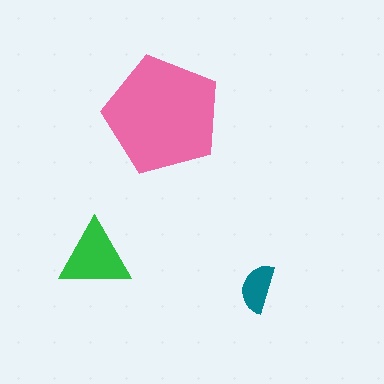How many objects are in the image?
There are 3 objects in the image.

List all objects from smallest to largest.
The teal semicircle, the green triangle, the pink pentagon.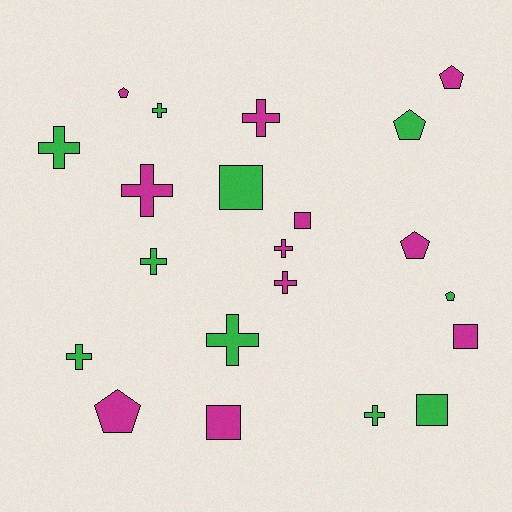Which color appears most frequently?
Magenta, with 11 objects.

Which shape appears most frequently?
Cross, with 10 objects.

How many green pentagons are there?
There are 2 green pentagons.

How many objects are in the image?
There are 21 objects.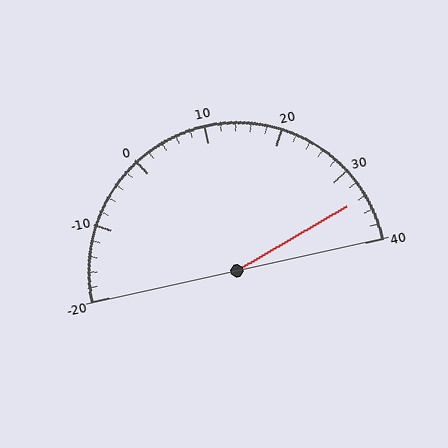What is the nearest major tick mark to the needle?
The nearest major tick mark is 30.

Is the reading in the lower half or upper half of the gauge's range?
The reading is in the upper half of the range (-20 to 40).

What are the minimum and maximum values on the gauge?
The gauge ranges from -20 to 40.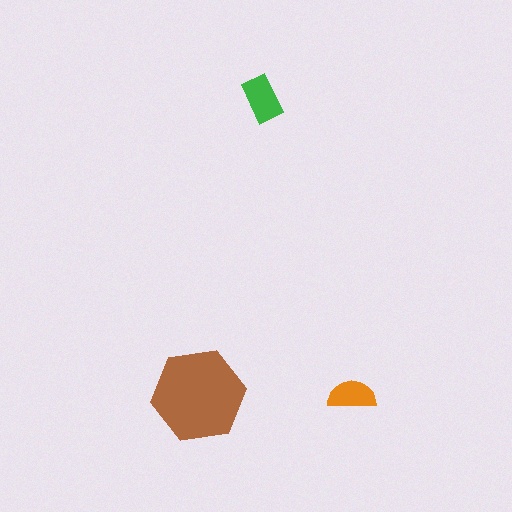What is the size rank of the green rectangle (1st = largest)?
2nd.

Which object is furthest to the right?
The orange semicircle is rightmost.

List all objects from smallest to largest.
The orange semicircle, the green rectangle, the brown hexagon.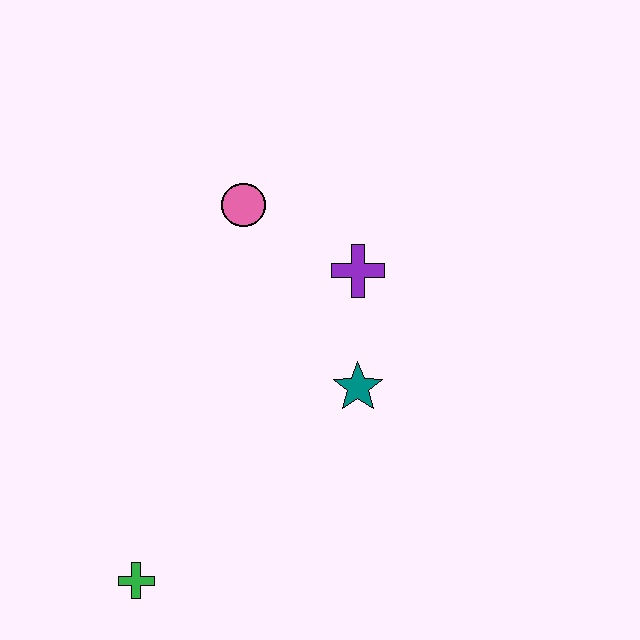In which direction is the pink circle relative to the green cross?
The pink circle is above the green cross.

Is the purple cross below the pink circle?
Yes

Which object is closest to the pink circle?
The purple cross is closest to the pink circle.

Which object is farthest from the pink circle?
The green cross is farthest from the pink circle.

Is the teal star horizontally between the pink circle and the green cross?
No